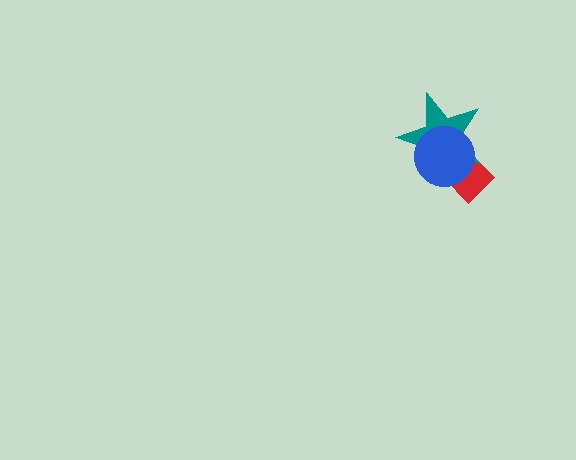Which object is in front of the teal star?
The blue circle is in front of the teal star.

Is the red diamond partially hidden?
Yes, it is partially covered by another shape.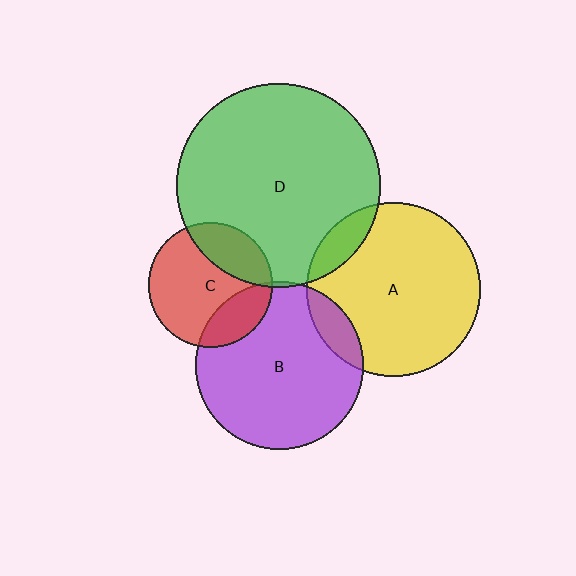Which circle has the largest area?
Circle D (green).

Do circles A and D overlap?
Yes.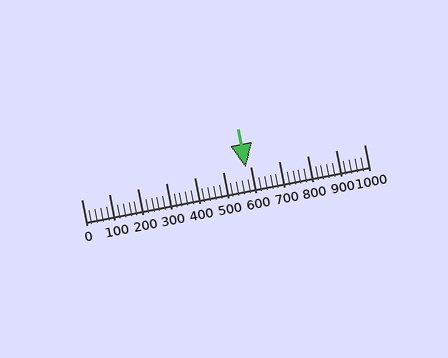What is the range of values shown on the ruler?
The ruler shows values from 0 to 1000.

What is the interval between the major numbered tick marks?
The major tick marks are spaced 100 units apart.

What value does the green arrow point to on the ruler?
The green arrow points to approximately 581.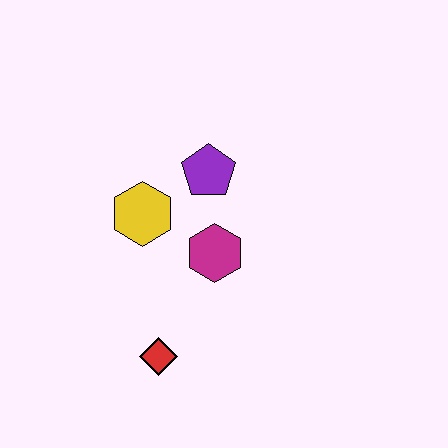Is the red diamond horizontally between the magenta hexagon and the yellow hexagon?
Yes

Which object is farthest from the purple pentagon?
The red diamond is farthest from the purple pentagon.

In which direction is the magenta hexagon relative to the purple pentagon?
The magenta hexagon is below the purple pentagon.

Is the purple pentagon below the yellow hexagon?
No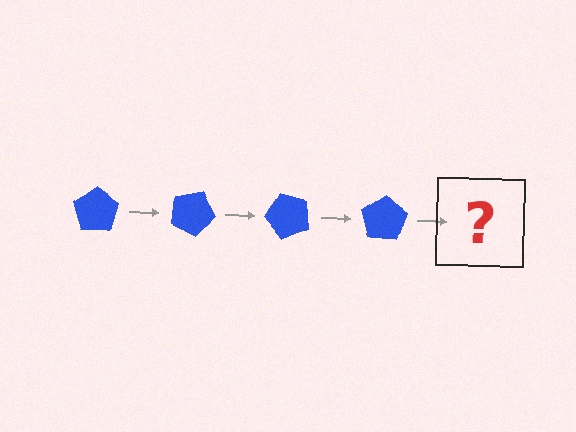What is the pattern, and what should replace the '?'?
The pattern is that the pentagon rotates 25 degrees each step. The '?' should be a blue pentagon rotated 100 degrees.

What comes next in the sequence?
The next element should be a blue pentagon rotated 100 degrees.